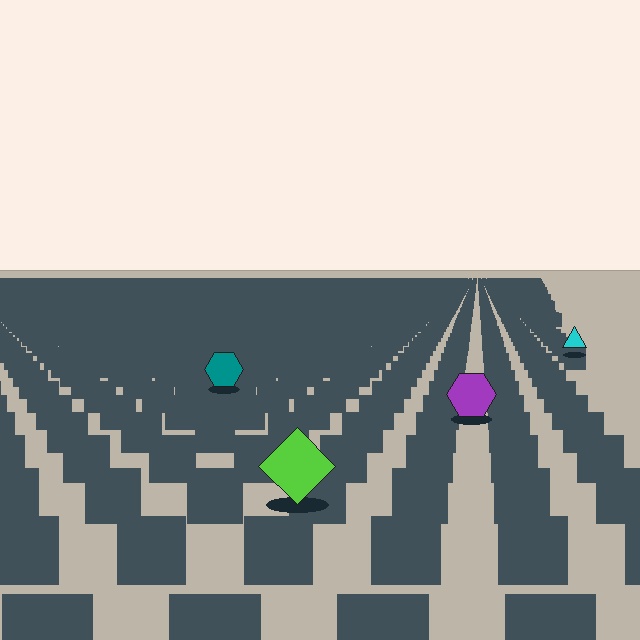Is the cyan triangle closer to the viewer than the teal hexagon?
No. The teal hexagon is closer — you can tell from the texture gradient: the ground texture is coarser near it.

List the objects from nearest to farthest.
From nearest to farthest: the lime diamond, the purple hexagon, the teal hexagon, the cyan triangle.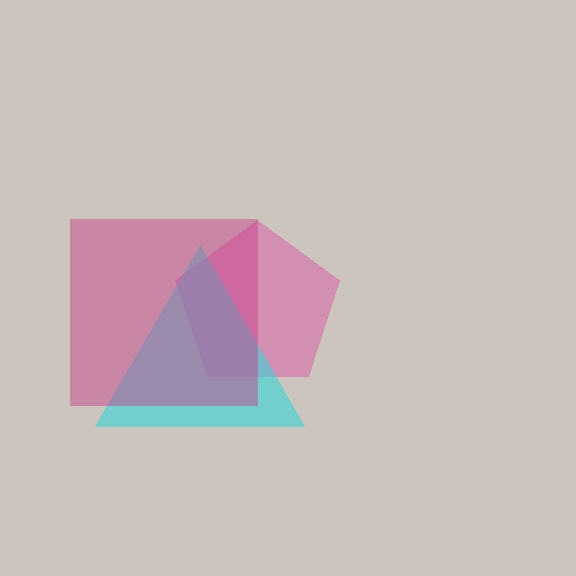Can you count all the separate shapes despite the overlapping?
Yes, there are 3 separate shapes.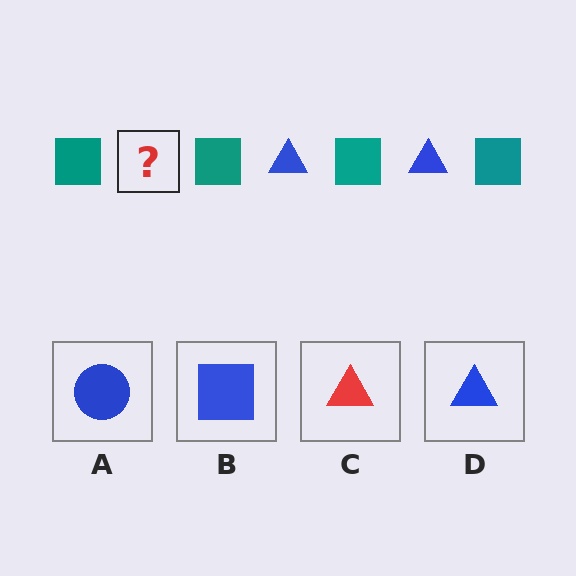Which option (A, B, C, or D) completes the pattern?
D.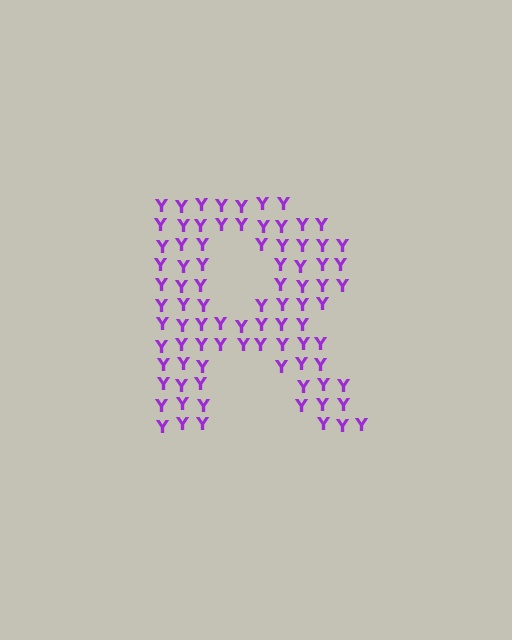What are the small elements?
The small elements are letter Y's.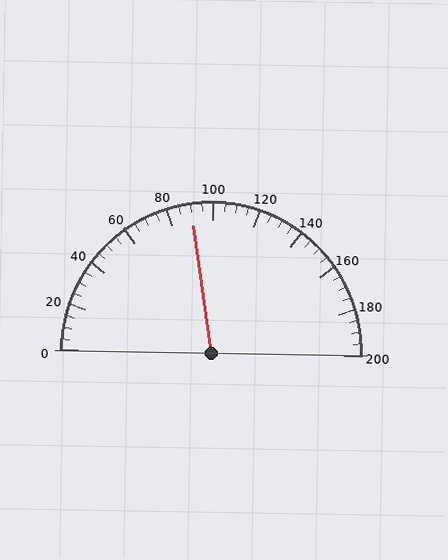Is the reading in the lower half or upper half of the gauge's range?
The reading is in the lower half of the range (0 to 200).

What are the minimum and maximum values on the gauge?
The gauge ranges from 0 to 200.